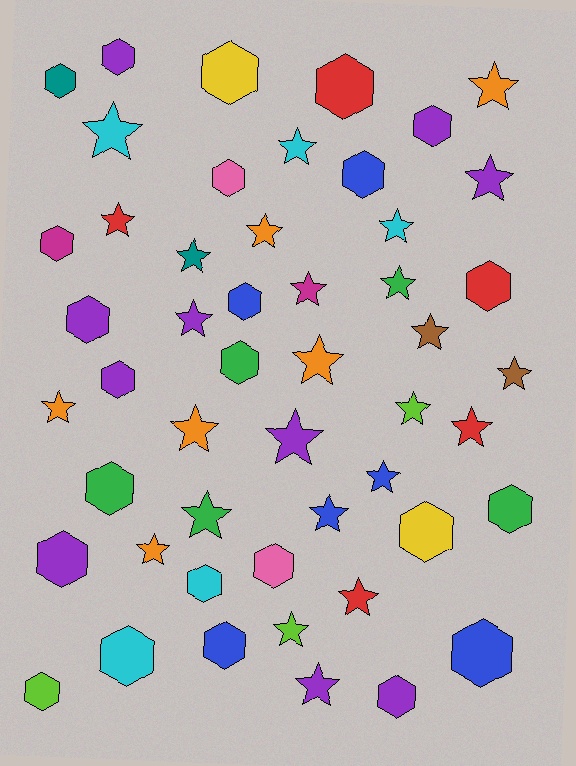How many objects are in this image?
There are 50 objects.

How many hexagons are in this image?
There are 24 hexagons.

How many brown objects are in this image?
There are 2 brown objects.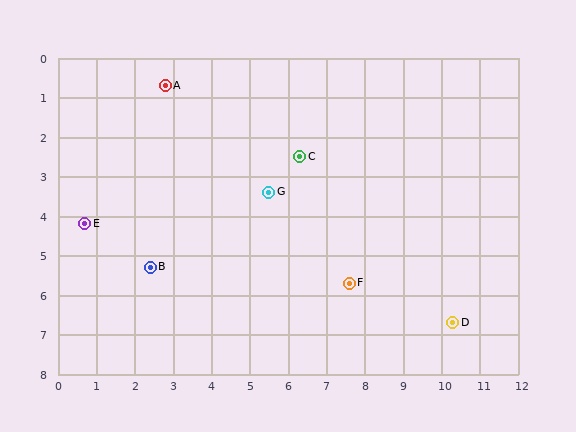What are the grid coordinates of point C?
Point C is at approximately (6.3, 2.5).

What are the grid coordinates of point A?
Point A is at approximately (2.8, 0.7).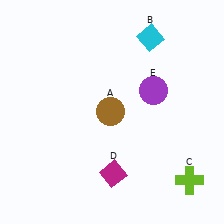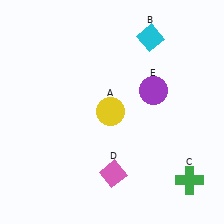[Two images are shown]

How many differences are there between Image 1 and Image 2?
There are 3 differences between the two images.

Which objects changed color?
A changed from brown to yellow. C changed from lime to green. D changed from magenta to pink.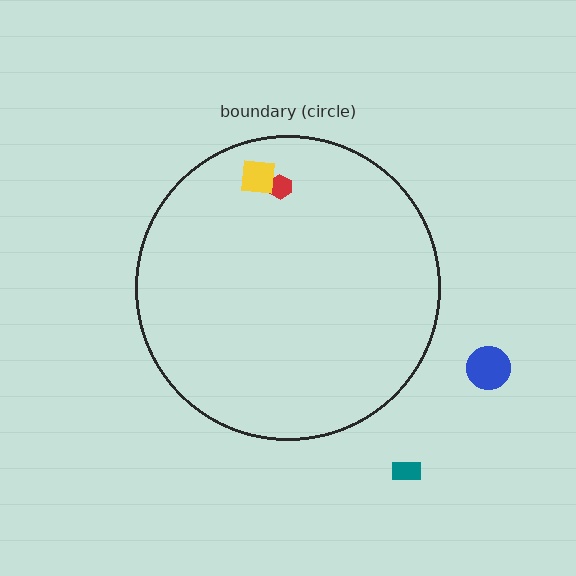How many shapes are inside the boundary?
2 inside, 2 outside.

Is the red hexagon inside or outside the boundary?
Inside.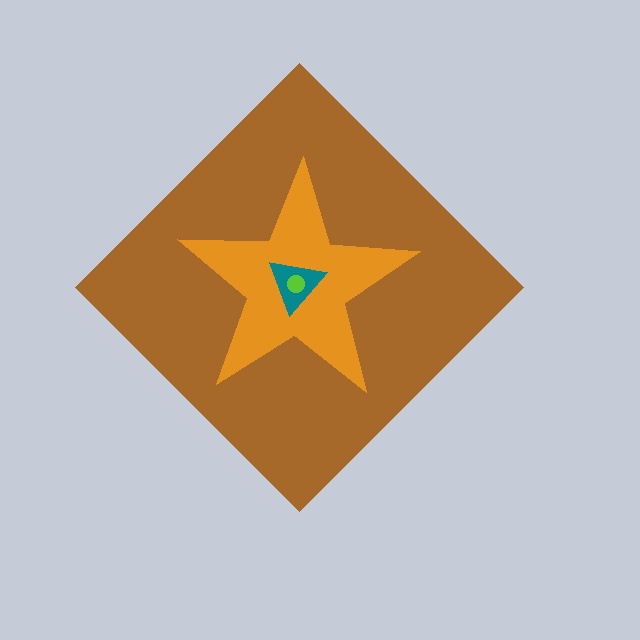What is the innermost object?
The lime circle.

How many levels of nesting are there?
4.